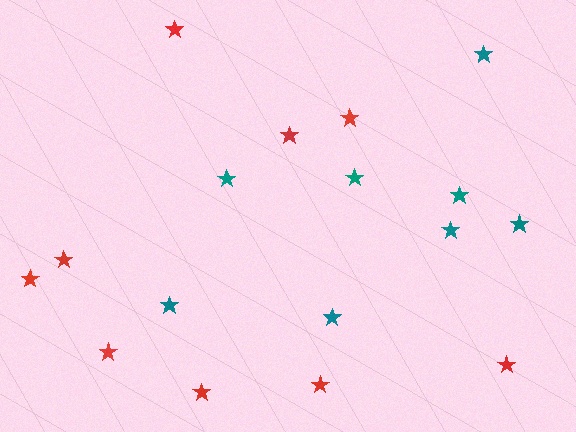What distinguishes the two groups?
There are 2 groups: one group of teal stars (8) and one group of red stars (9).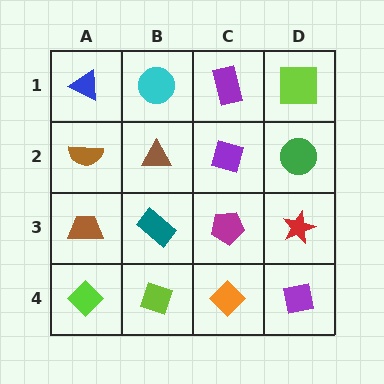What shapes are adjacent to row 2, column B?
A cyan circle (row 1, column B), a teal rectangle (row 3, column B), a brown semicircle (row 2, column A), a purple diamond (row 2, column C).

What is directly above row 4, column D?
A red star.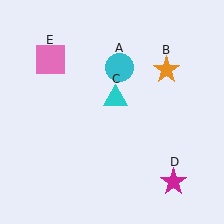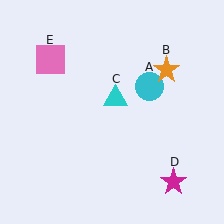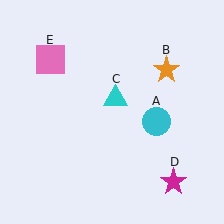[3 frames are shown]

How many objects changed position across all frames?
1 object changed position: cyan circle (object A).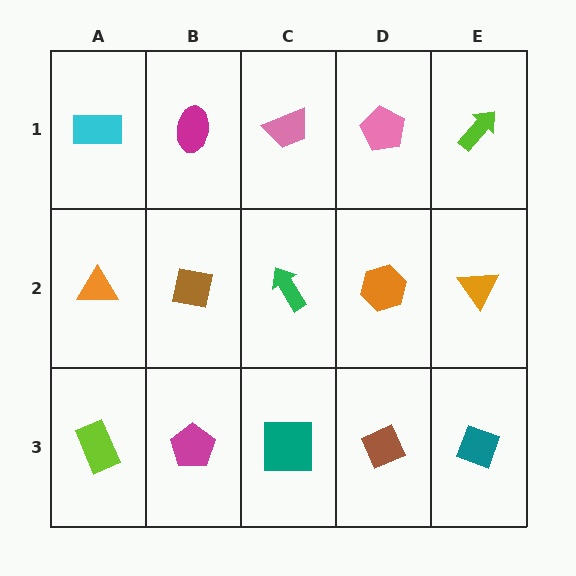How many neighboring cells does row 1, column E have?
2.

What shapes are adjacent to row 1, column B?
A brown square (row 2, column B), a cyan rectangle (row 1, column A), a pink trapezoid (row 1, column C).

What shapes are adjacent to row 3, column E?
An orange triangle (row 2, column E), a brown diamond (row 3, column D).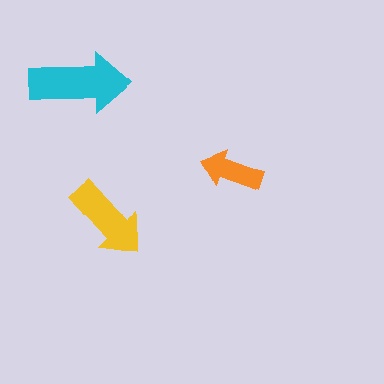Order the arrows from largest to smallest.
the cyan one, the yellow one, the orange one.